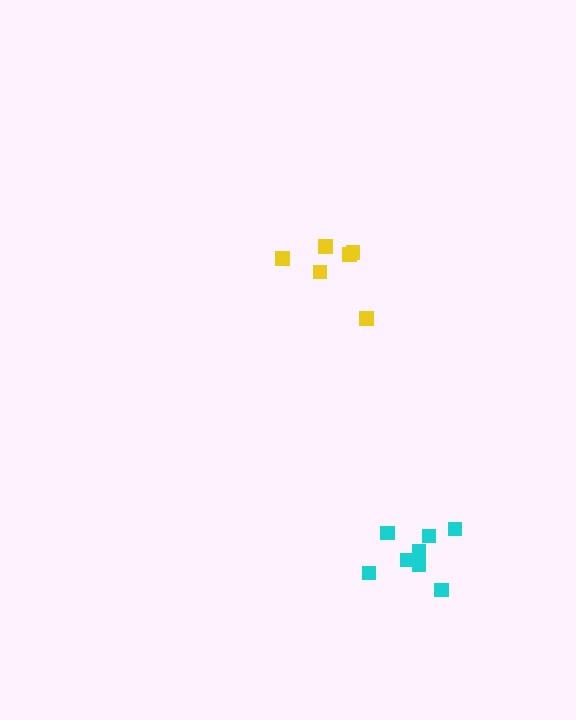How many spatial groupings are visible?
There are 2 spatial groupings.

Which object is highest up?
The yellow cluster is topmost.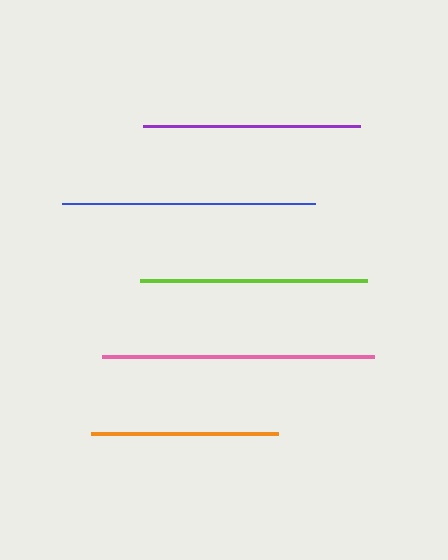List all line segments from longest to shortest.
From longest to shortest: pink, blue, lime, purple, orange.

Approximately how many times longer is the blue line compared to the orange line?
The blue line is approximately 1.4 times the length of the orange line.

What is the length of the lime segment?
The lime segment is approximately 227 pixels long.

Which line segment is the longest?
The pink line is the longest at approximately 273 pixels.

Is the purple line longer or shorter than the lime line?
The lime line is longer than the purple line.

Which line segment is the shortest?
The orange line is the shortest at approximately 188 pixels.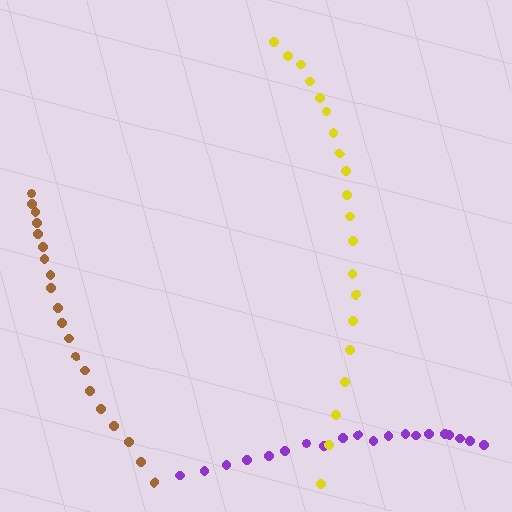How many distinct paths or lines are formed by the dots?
There are 3 distinct paths.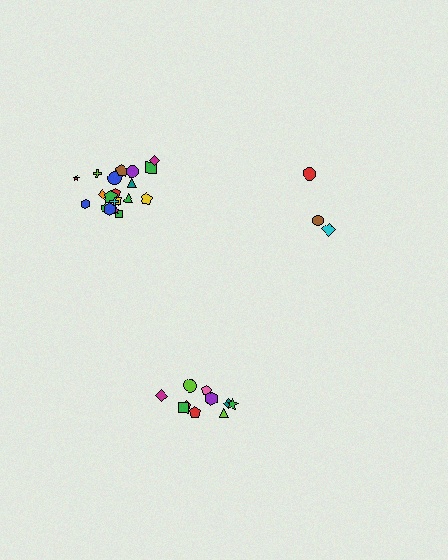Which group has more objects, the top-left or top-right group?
The top-left group.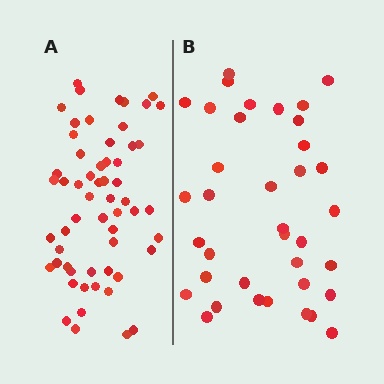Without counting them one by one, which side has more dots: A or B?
Region A (the left region) has more dots.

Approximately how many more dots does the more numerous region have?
Region A has approximately 20 more dots than region B.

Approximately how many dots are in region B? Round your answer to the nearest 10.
About 40 dots. (The exact count is 37, which rounds to 40.)